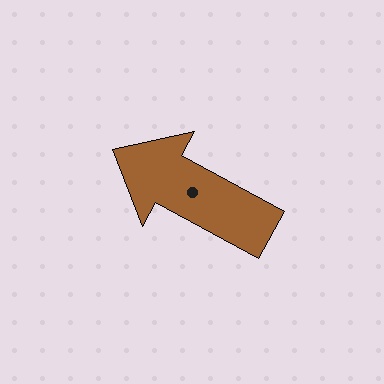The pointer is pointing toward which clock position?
Roughly 10 o'clock.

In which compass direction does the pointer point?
Northwest.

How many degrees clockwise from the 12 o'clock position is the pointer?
Approximately 298 degrees.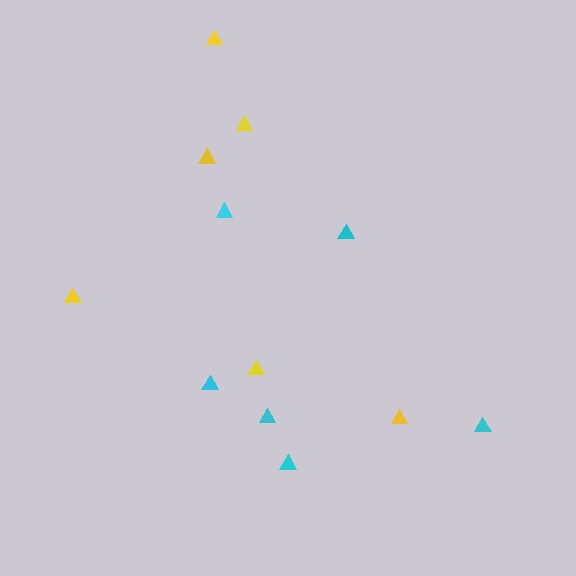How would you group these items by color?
There are 2 groups: one group of cyan triangles (6) and one group of yellow triangles (6).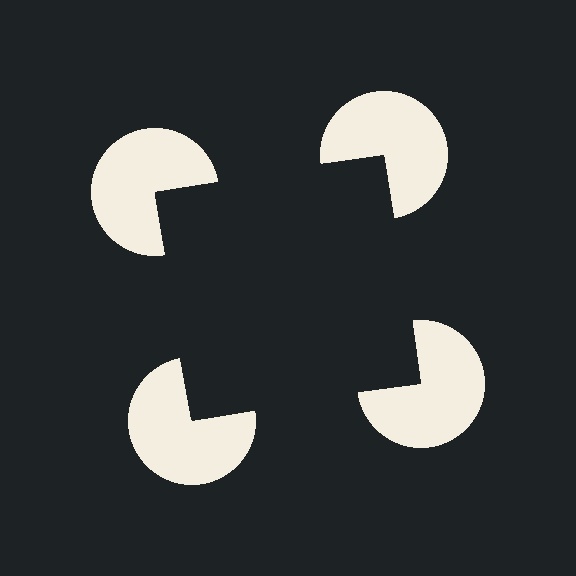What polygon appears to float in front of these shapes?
An illusory square — its edges are inferred from the aligned wedge cuts in the pac-man discs, not physically drawn.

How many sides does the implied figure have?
4 sides.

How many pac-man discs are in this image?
There are 4 — one at each vertex of the illusory square.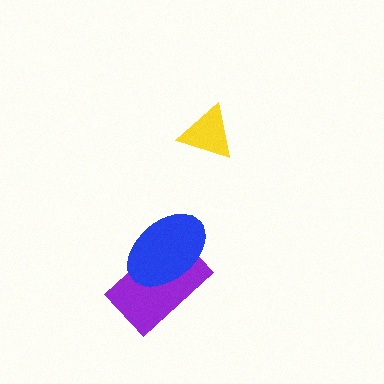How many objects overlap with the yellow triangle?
0 objects overlap with the yellow triangle.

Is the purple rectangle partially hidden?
Yes, it is partially covered by another shape.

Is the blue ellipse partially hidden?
No, no other shape covers it.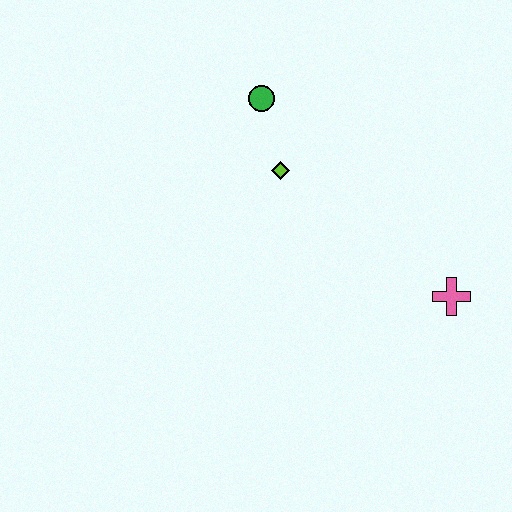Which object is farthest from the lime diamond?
The pink cross is farthest from the lime diamond.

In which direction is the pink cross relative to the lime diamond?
The pink cross is to the right of the lime diamond.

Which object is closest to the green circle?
The lime diamond is closest to the green circle.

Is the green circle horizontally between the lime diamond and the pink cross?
No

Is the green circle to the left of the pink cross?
Yes